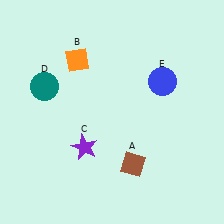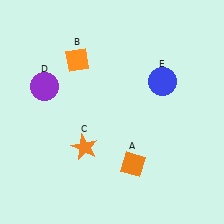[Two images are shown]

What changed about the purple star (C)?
In Image 1, C is purple. In Image 2, it changed to orange.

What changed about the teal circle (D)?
In Image 1, D is teal. In Image 2, it changed to purple.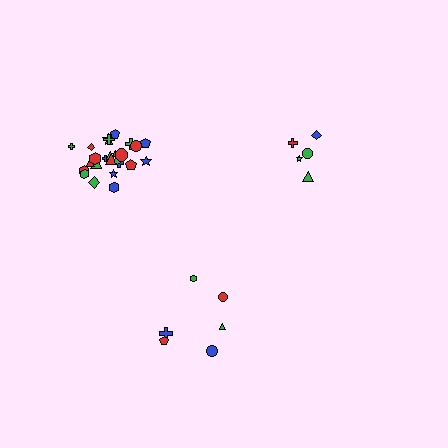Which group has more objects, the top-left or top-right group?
The top-left group.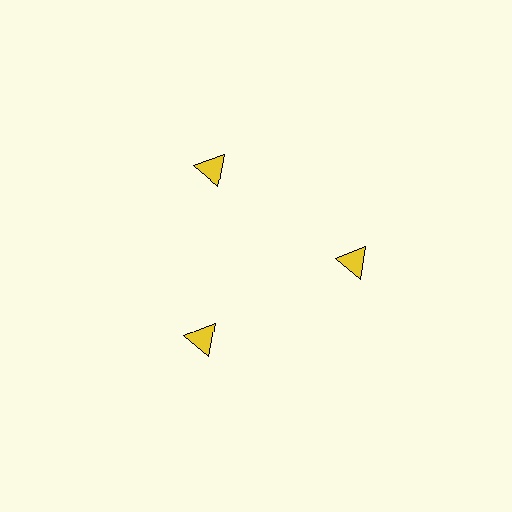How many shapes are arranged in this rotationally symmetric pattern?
There are 3 shapes, arranged in 3 groups of 1.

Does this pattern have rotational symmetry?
Yes, this pattern has 3-fold rotational symmetry. It looks the same after rotating 120 degrees around the center.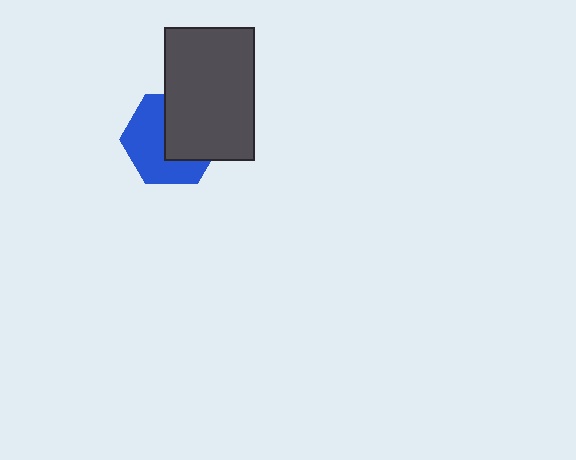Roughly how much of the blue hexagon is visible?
About half of it is visible (roughly 53%).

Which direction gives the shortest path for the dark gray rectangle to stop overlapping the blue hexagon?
Moving toward the upper-right gives the shortest separation.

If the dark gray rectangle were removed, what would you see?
You would see the complete blue hexagon.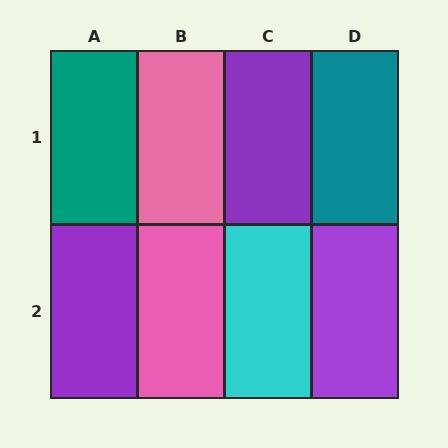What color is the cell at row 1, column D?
Teal.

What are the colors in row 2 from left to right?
Purple, pink, cyan, purple.